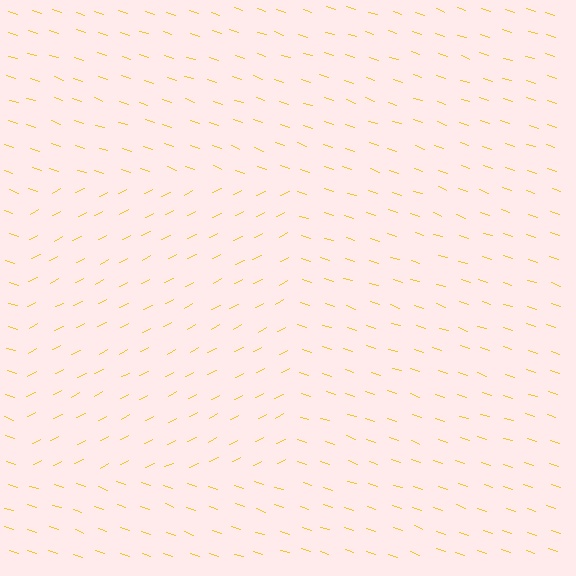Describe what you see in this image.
The image is filled with small yellow line segments. A rectangle region in the image has lines oriented differently from the surrounding lines, creating a visible texture boundary.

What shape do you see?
I see a rectangle.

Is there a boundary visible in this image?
Yes, there is a texture boundary formed by a change in line orientation.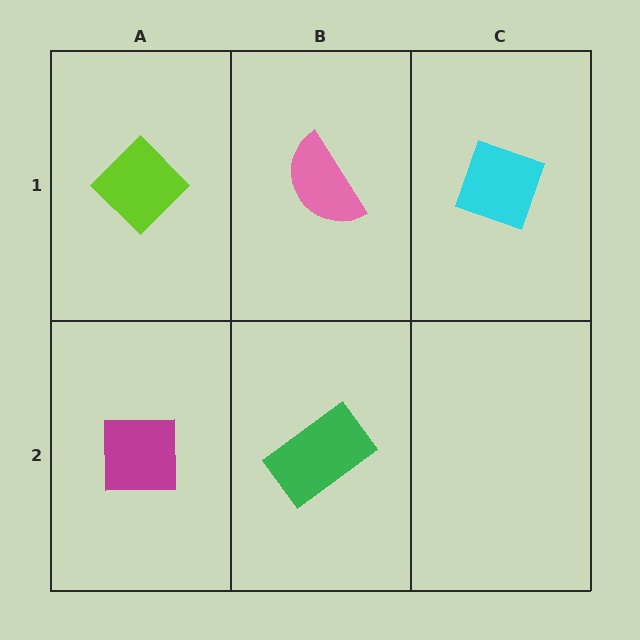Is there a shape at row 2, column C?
No, that cell is empty.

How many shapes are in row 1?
3 shapes.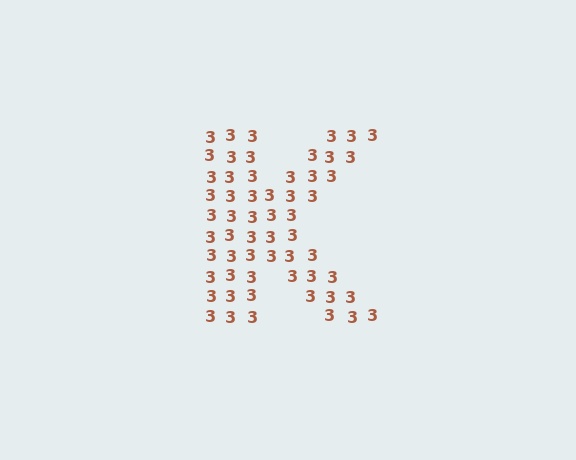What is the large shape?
The large shape is the letter K.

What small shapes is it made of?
It is made of small digit 3's.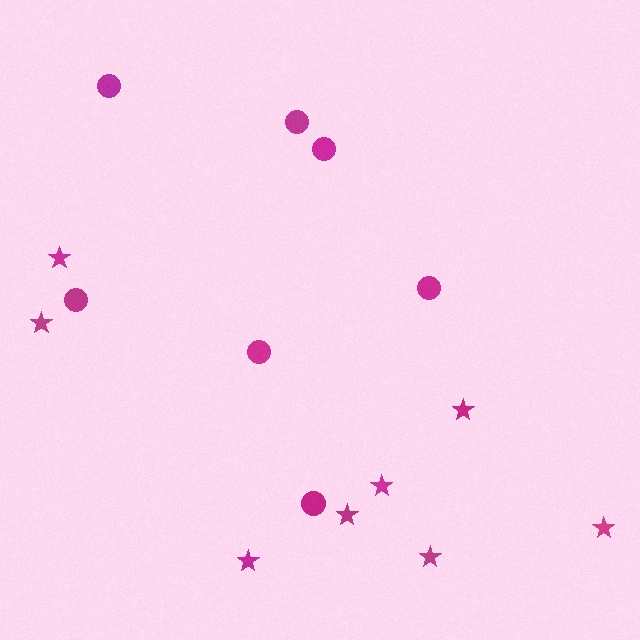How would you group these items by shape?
There are 2 groups: one group of stars (8) and one group of circles (7).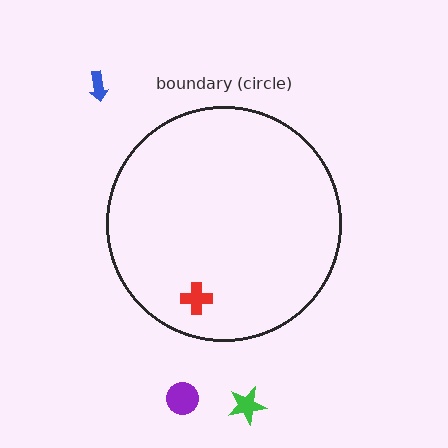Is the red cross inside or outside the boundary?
Inside.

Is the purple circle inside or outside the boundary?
Outside.